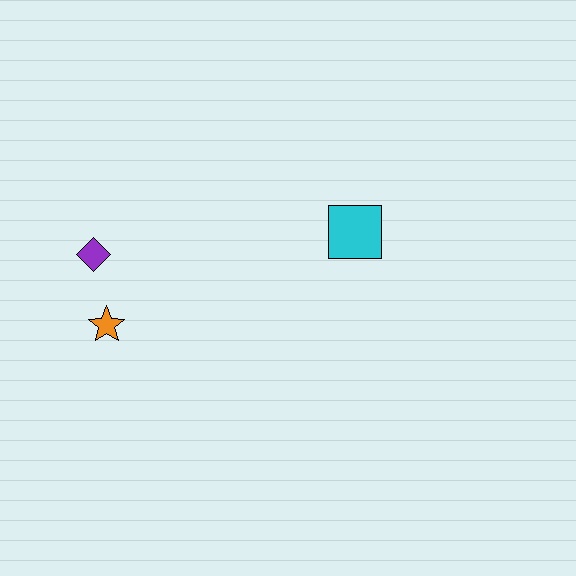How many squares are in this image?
There is 1 square.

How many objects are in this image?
There are 3 objects.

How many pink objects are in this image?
There are no pink objects.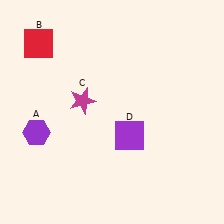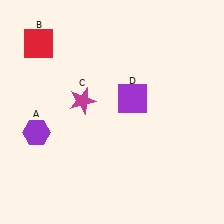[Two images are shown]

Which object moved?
The purple square (D) moved up.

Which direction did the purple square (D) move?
The purple square (D) moved up.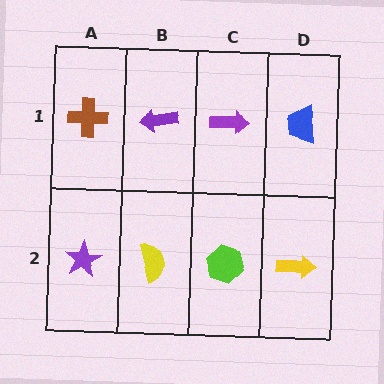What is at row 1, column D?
A blue trapezoid.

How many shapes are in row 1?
4 shapes.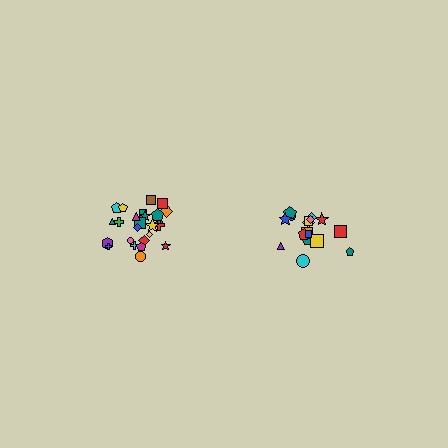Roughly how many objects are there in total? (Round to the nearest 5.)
Roughly 45 objects in total.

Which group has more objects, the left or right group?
The left group.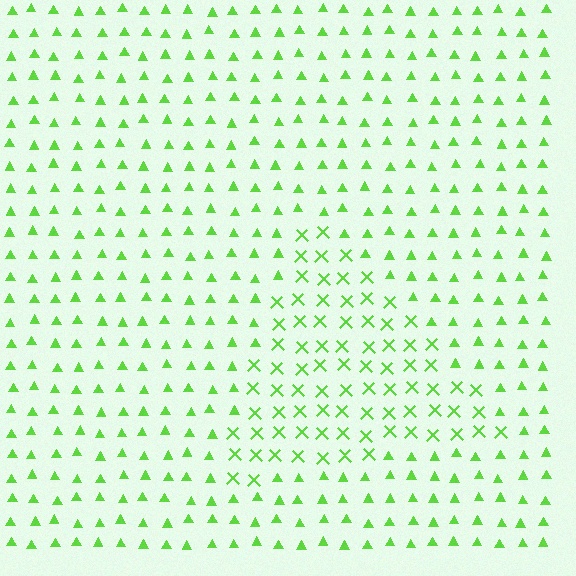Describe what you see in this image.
The image is filled with small lime elements arranged in a uniform grid. A triangle-shaped region contains X marks, while the surrounding area contains triangles. The boundary is defined purely by the change in element shape.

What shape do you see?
I see a triangle.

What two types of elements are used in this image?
The image uses X marks inside the triangle region and triangles outside it.